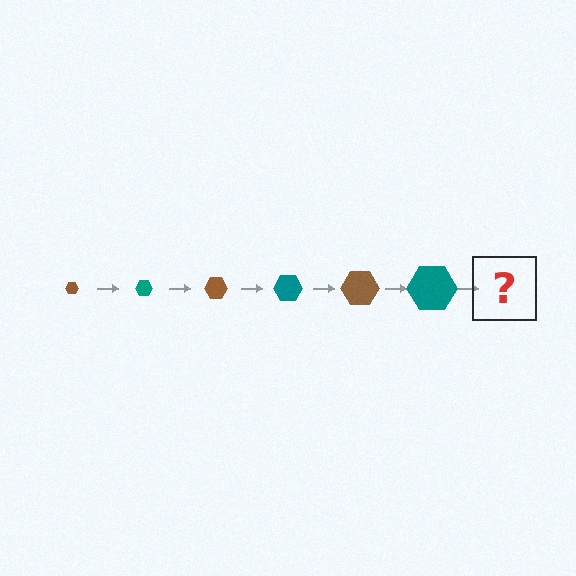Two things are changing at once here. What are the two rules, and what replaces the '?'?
The two rules are that the hexagon grows larger each step and the color cycles through brown and teal. The '?' should be a brown hexagon, larger than the previous one.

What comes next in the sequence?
The next element should be a brown hexagon, larger than the previous one.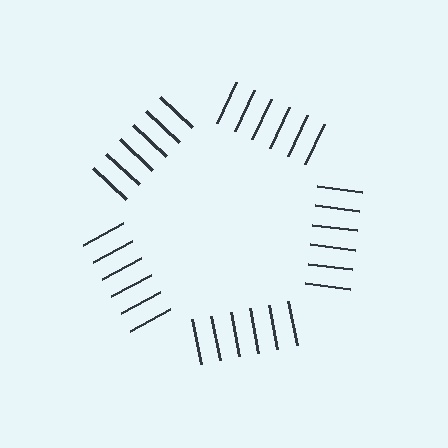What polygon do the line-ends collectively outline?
An illusory pentagon — the line segments terminate on its edges but no continuous stroke is drawn.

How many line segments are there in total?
30 — 6 along each of the 5 edges.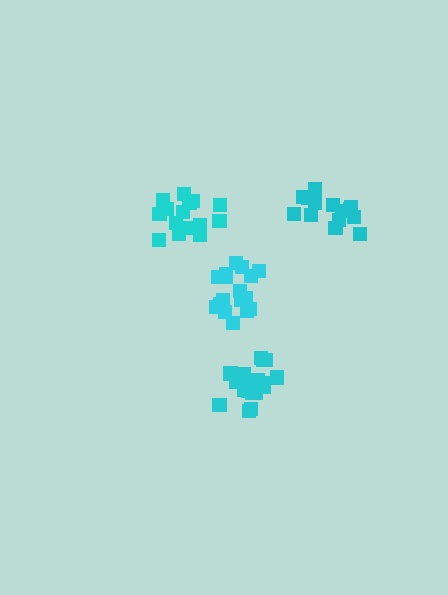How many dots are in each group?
Group 1: 18 dots, Group 2: 17 dots, Group 3: 14 dots, Group 4: 15 dots (64 total).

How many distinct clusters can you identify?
There are 4 distinct clusters.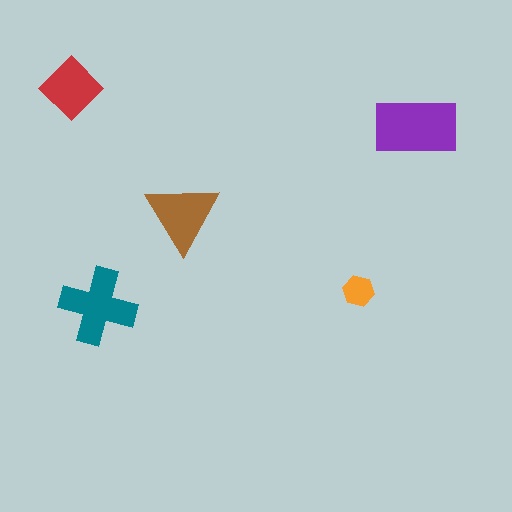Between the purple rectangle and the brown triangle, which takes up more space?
The purple rectangle.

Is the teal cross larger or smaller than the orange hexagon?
Larger.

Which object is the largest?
The purple rectangle.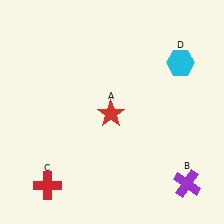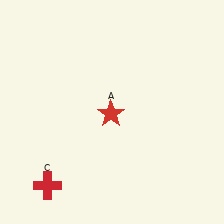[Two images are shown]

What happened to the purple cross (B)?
The purple cross (B) was removed in Image 2. It was in the bottom-right area of Image 1.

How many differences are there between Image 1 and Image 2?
There are 2 differences between the two images.